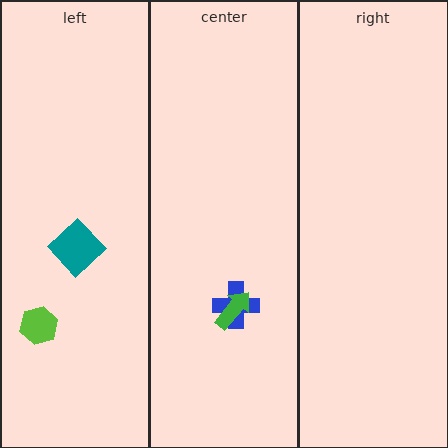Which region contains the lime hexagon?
The left region.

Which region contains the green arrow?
The center region.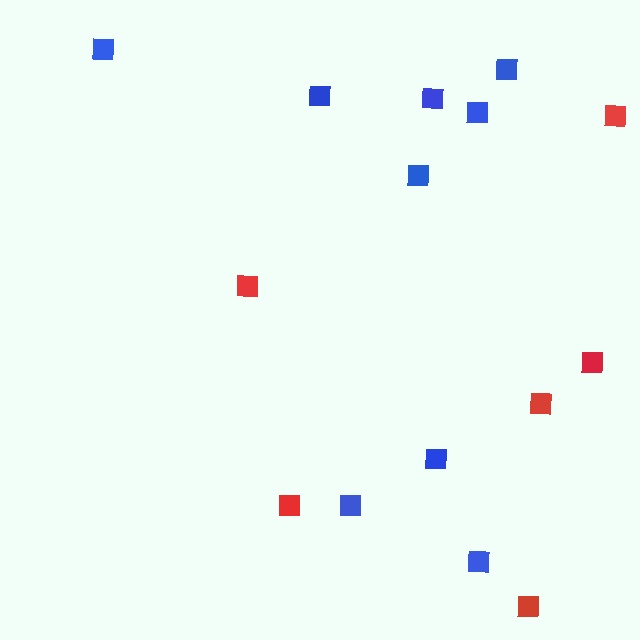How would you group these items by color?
There are 2 groups: one group of red squares (6) and one group of blue squares (9).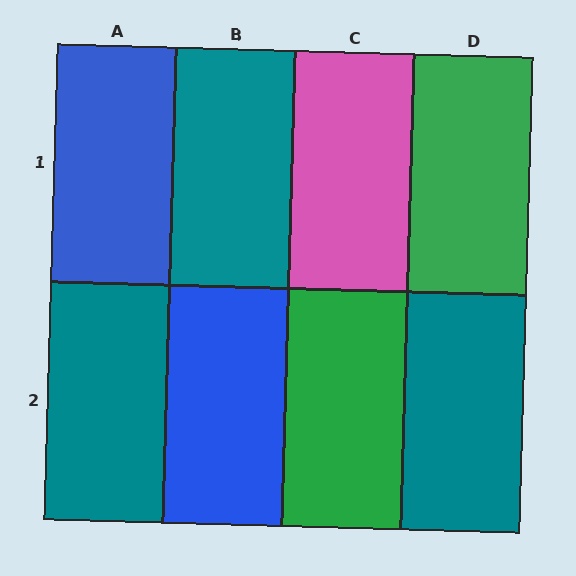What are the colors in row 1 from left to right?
Blue, teal, pink, green.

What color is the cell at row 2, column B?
Blue.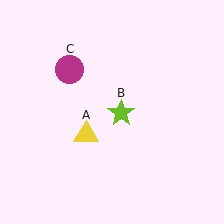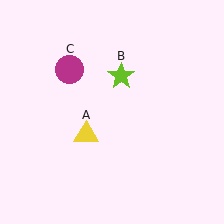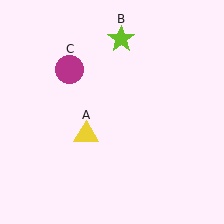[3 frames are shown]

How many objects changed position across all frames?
1 object changed position: lime star (object B).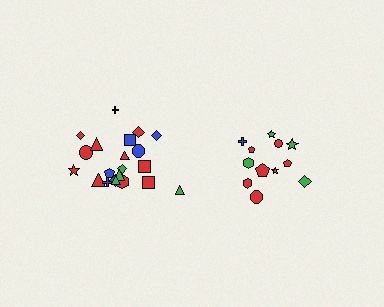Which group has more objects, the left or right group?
The left group.